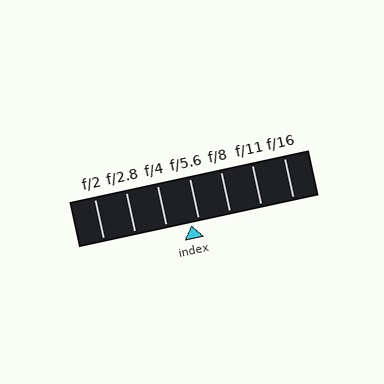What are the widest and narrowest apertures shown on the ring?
The widest aperture shown is f/2 and the narrowest is f/16.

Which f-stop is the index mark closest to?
The index mark is closest to f/5.6.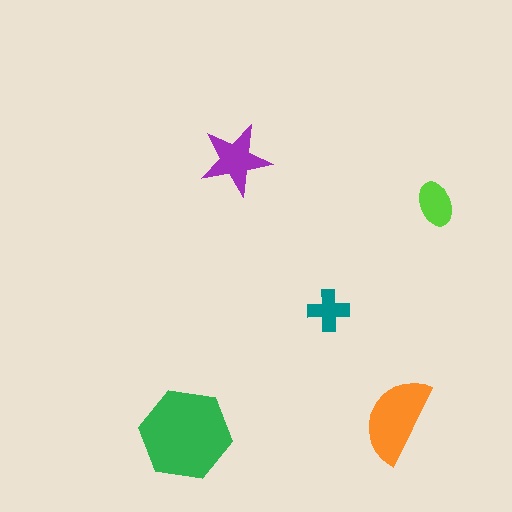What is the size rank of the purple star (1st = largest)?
3rd.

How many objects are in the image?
There are 5 objects in the image.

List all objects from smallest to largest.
The teal cross, the lime ellipse, the purple star, the orange semicircle, the green hexagon.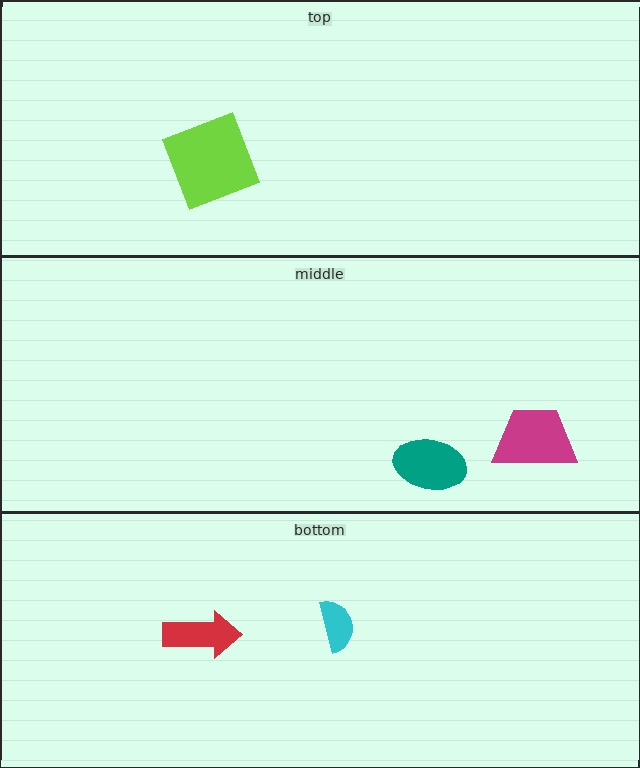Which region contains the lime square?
The top region.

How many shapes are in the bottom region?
2.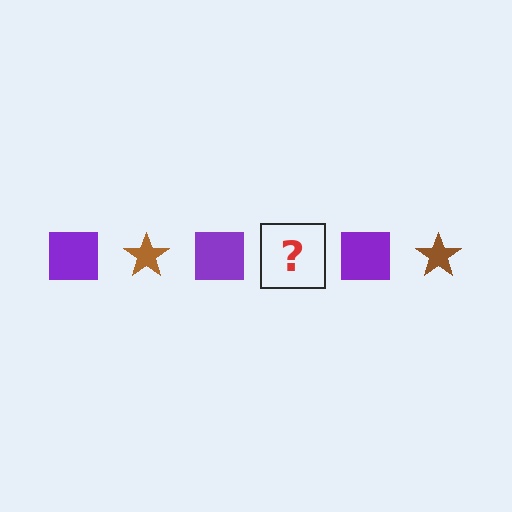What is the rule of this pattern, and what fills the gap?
The rule is that the pattern alternates between purple square and brown star. The gap should be filled with a brown star.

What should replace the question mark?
The question mark should be replaced with a brown star.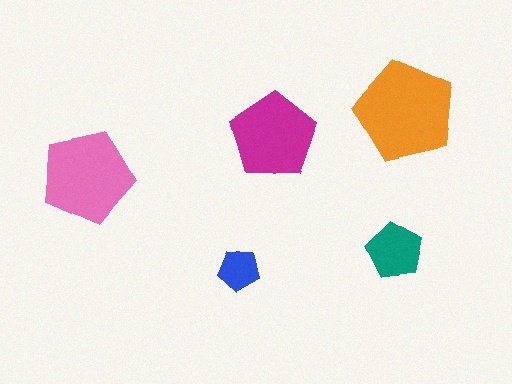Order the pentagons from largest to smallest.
the orange one, the pink one, the magenta one, the teal one, the blue one.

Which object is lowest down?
The blue pentagon is bottommost.